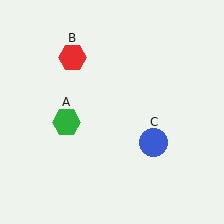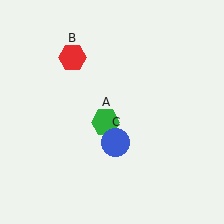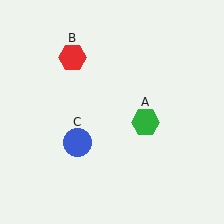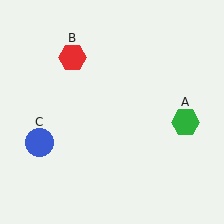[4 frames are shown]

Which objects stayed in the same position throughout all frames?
Red hexagon (object B) remained stationary.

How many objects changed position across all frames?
2 objects changed position: green hexagon (object A), blue circle (object C).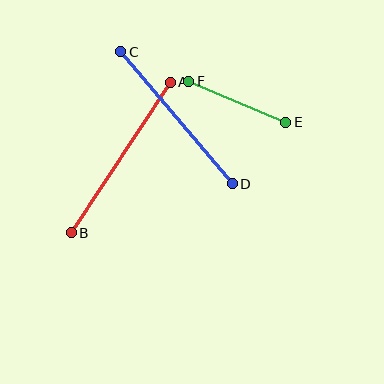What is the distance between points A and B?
The distance is approximately 180 pixels.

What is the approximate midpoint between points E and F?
The midpoint is at approximately (237, 102) pixels.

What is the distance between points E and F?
The distance is approximately 106 pixels.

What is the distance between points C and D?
The distance is approximately 173 pixels.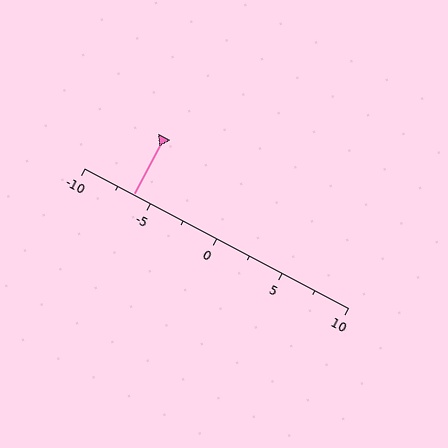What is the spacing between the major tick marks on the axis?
The major ticks are spaced 5 apart.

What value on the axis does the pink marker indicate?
The marker indicates approximately -6.2.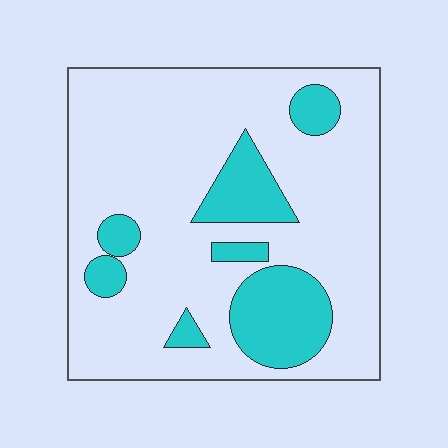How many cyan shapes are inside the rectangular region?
7.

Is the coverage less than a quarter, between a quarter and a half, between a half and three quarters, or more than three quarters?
Less than a quarter.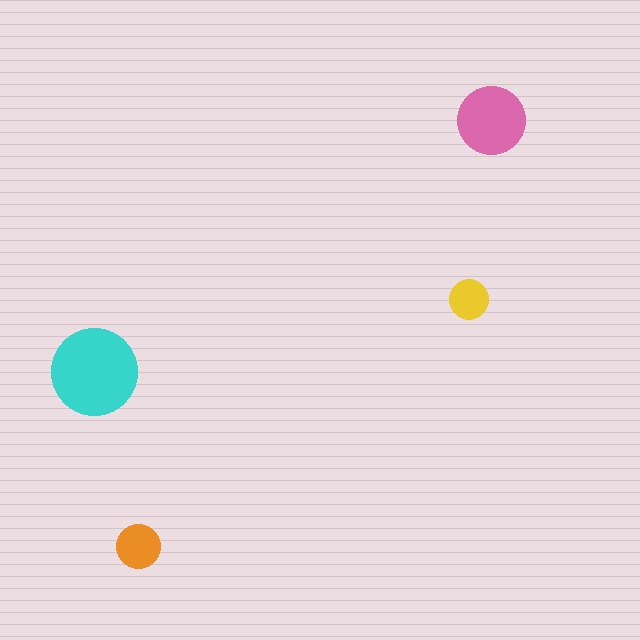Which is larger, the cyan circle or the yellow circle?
The cyan one.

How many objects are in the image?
There are 4 objects in the image.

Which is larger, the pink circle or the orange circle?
The pink one.